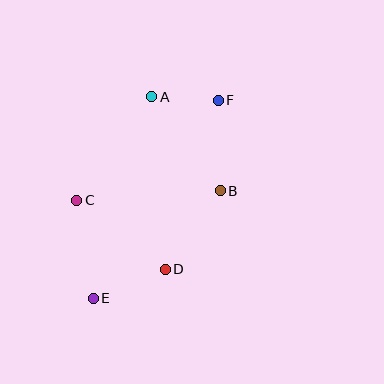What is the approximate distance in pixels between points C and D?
The distance between C and D is approximately 112 pixels.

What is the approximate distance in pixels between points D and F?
The distance between D and F is approximately 177 pixels.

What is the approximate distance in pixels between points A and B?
The distance between A and B is approximately 116 pixels.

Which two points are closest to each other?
Points A and F are closest to each other.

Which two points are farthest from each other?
Points E and F are farthest from each other.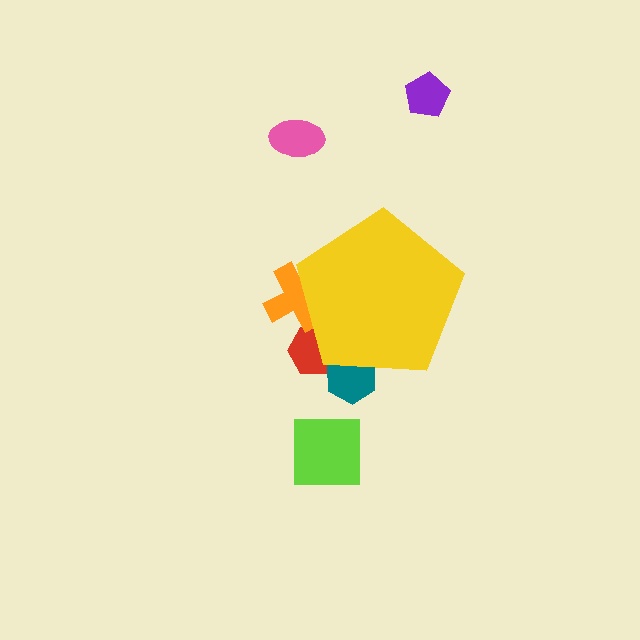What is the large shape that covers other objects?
A yellow pentagon.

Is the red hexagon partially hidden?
Yes, the red hexagon is partially hidden behind the yellow pentagon.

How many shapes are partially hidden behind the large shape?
3 shapes are partially hidden.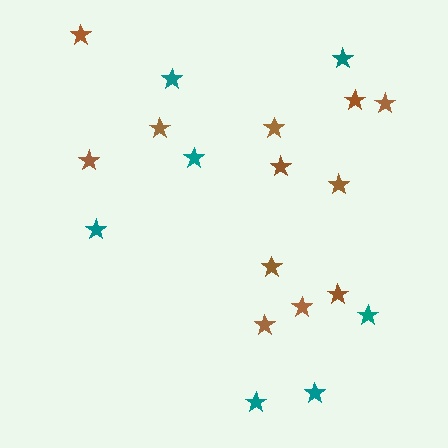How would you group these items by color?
There are 2 groups: one group of brown stars (12) and one group of teal stars (7).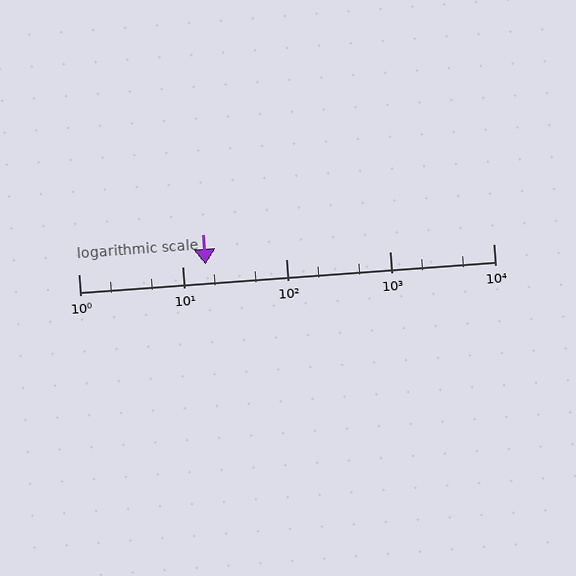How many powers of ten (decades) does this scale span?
The scale spans 4 decades, from 1 to 10000.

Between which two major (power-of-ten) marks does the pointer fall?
The pointer is between 10 and 100.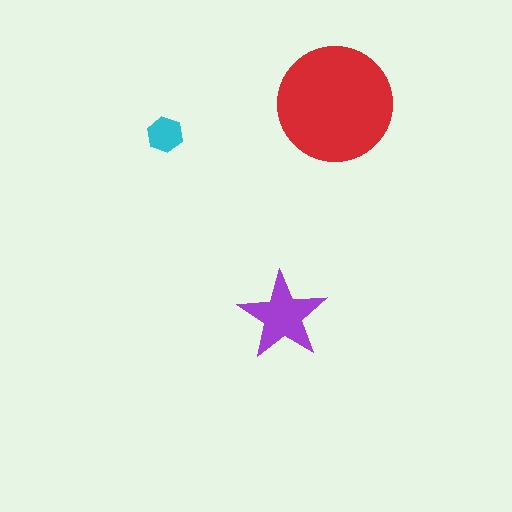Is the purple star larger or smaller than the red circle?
Smaller.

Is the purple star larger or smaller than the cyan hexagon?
Larger.